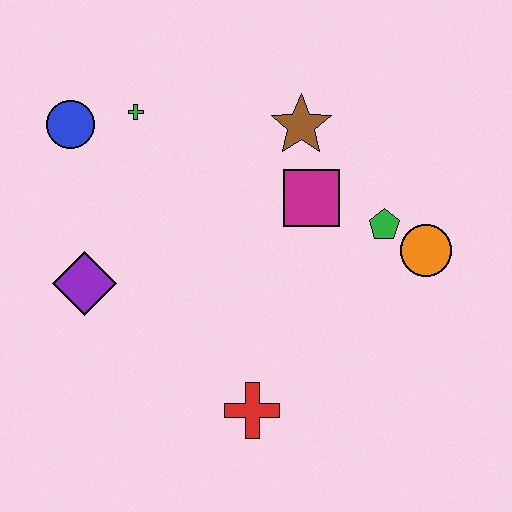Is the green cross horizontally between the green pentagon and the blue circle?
Yes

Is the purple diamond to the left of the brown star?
Yes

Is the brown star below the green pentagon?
No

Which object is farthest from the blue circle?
The orange circle is farthest from the blue circle.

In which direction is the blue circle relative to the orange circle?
The blue circle is to the left of the orange circle.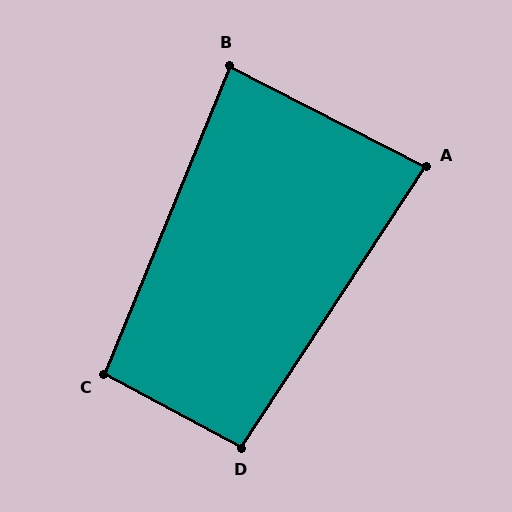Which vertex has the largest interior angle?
C, at approximately 96 degrees.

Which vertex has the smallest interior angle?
A, at approximately 84 degrees.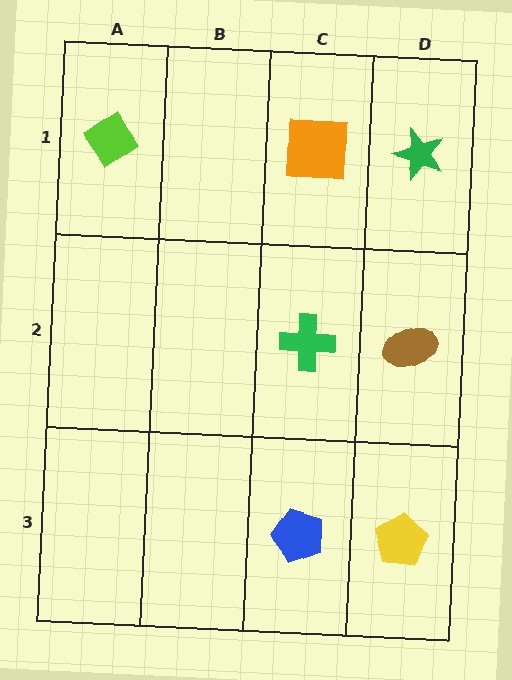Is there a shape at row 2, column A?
No, that cell is empty.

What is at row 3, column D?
A yellow pentagon.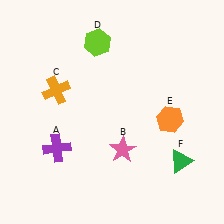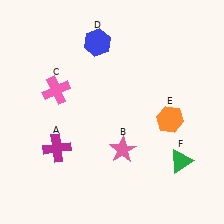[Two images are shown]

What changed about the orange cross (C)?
In Image 1, C is orange. In Image 2, it changed to pink.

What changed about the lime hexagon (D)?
In Image 1, D is lime. In Image 2, it changed to blue.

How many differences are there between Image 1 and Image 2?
There are 3 differences between the two images.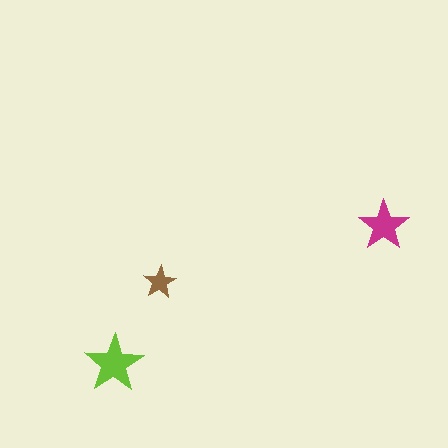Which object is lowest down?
The lime star is bottommost.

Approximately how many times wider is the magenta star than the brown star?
About 1.5 times wider.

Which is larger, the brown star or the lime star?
The lime one.